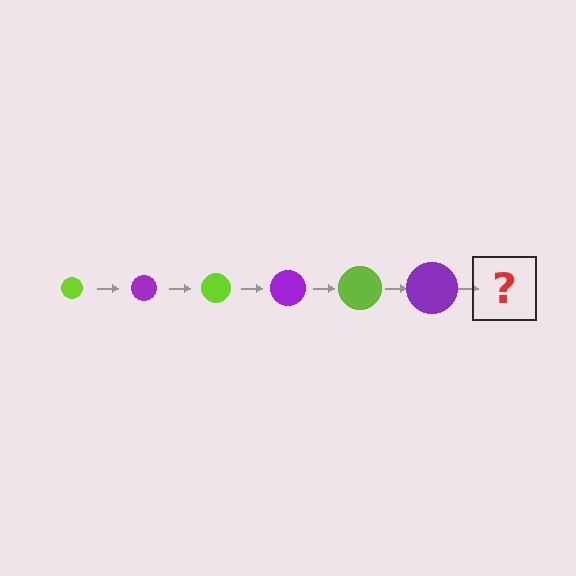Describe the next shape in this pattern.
It should be a lime circle, larger than the previous one.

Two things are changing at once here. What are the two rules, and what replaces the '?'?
The two rules are that the circle grows larger each step and the color cycles through lime and purple. The '?' should be a lime circle, larger than the previous one.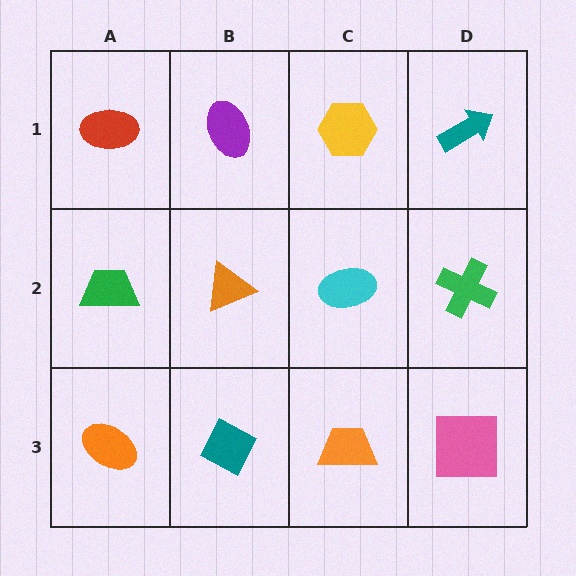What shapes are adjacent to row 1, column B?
An orange triangle (row 2, column B), a red ellipse (row 1, column A), a yellow hexagon (row 1, column C).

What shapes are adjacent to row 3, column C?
A cyan ellipse (row 2, column C), a teal diamond (row 3, column B), a pink square (row 3, column D).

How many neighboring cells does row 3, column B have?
3.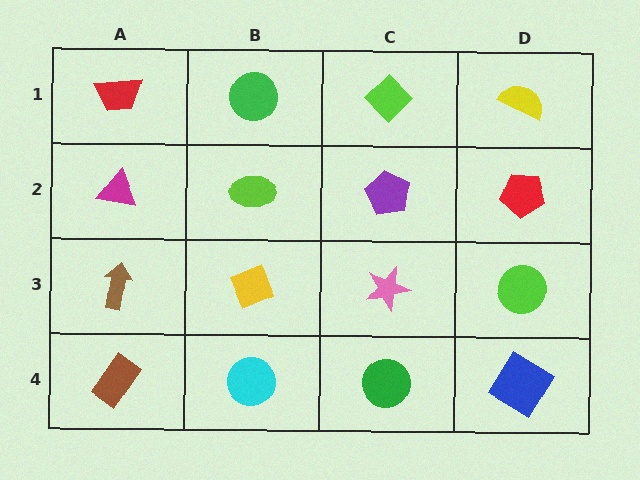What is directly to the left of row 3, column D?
A pink star.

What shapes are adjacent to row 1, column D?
A red pentagon (row 2, column D), a lime diamond (row 1, column C).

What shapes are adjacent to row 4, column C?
A pink star (row 3, column C), a cyan circle (row 4, column B), a blue diamond (row 4, column D).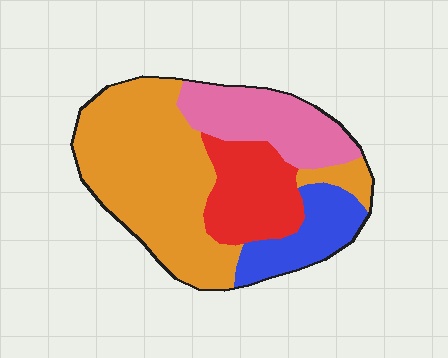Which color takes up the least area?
Blue, at roughly 15%.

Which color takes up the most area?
Orange, at roughly 50%.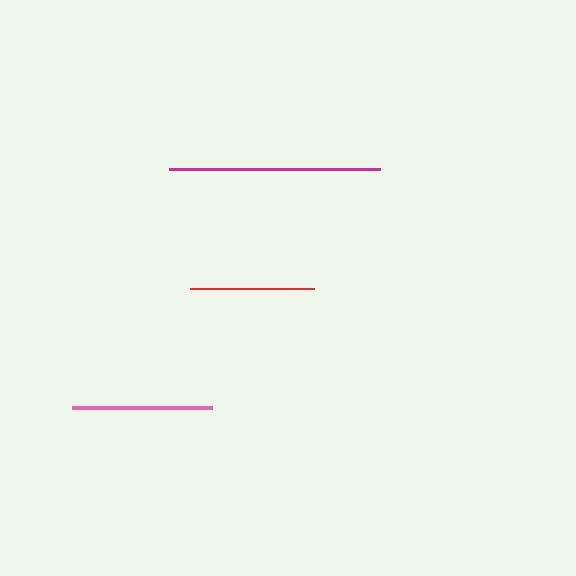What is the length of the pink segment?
The pink segment is approximately 141 pixels long.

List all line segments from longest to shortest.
From longest to shortest: magenta, pink, red.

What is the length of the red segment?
The red segment is approximately 123 pixels long.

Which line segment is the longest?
The magenta line is the longest at approximately 211 pixels.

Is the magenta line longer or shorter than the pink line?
The magenta line is longer than the pink line.